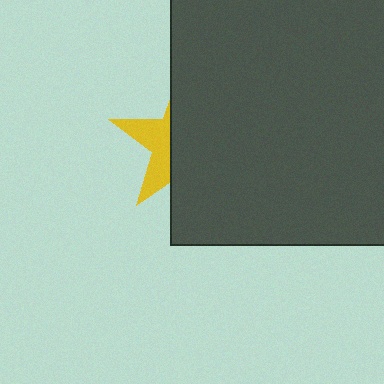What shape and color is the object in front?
The object in front is a dark gray rectangle.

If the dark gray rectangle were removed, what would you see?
You would see the complete yellow star.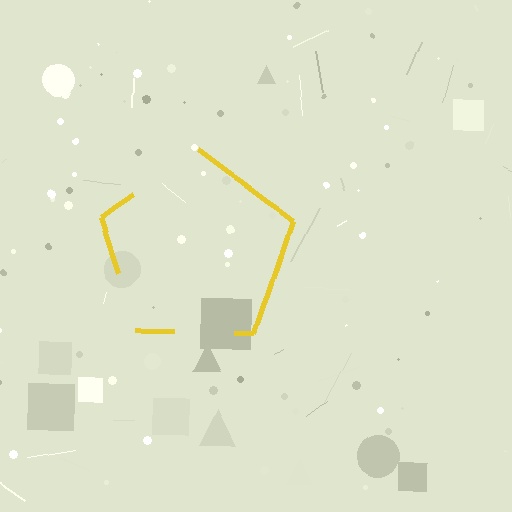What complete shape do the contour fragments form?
The contour fragments form a pentagon.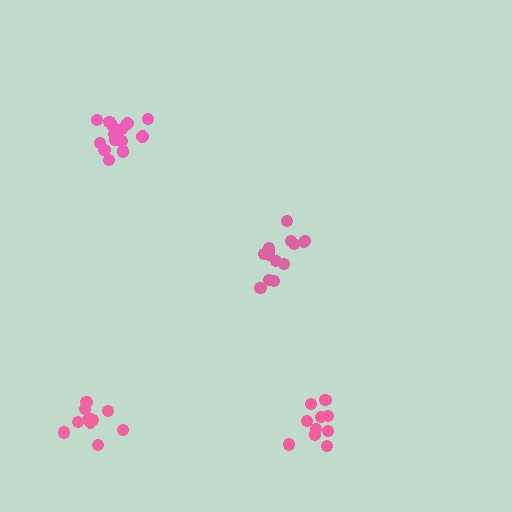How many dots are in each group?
Group 1: 14 dots, Group 2: 14 dots, Group 3: 10 dots, Group 4: 10 dots (48 total).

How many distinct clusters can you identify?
There are 4 distinct clusters.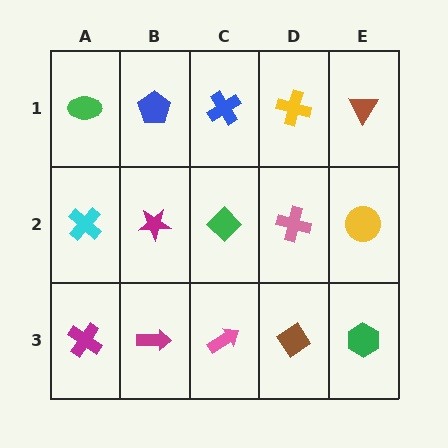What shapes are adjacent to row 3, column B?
A magenta star (row 2, column B), a magenta cross (row 3, column A), a pink arrow (row 3, column C).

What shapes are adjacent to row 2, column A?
A green ellipse (row 1, column A), a magenta cross (row 3, column A), a magenta star (row 2, column B).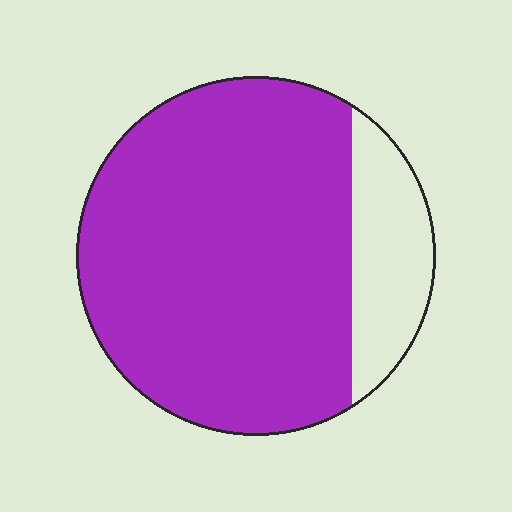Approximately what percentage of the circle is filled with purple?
Approximately 80%.